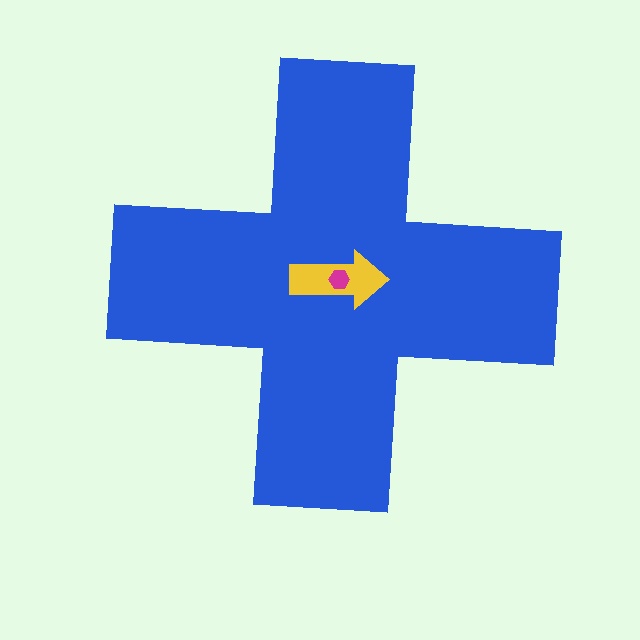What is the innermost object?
The magenta hexagon.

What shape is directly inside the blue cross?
The yellow arrow.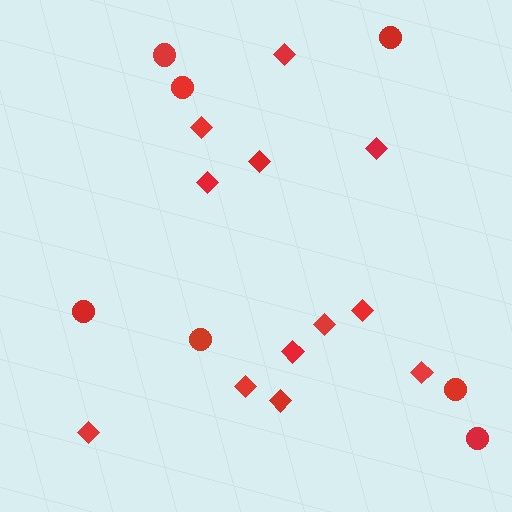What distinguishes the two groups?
There are 2 groups: one group of circles (7) and one group of diamonds (12).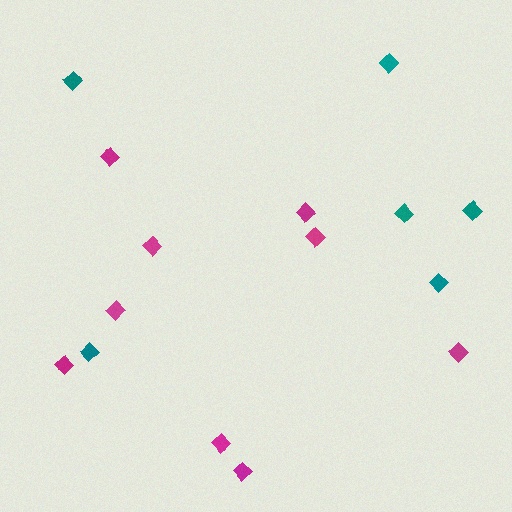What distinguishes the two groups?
There are 2 groups: one group of magenta diamonds (9) and one group of teal diamonds (6).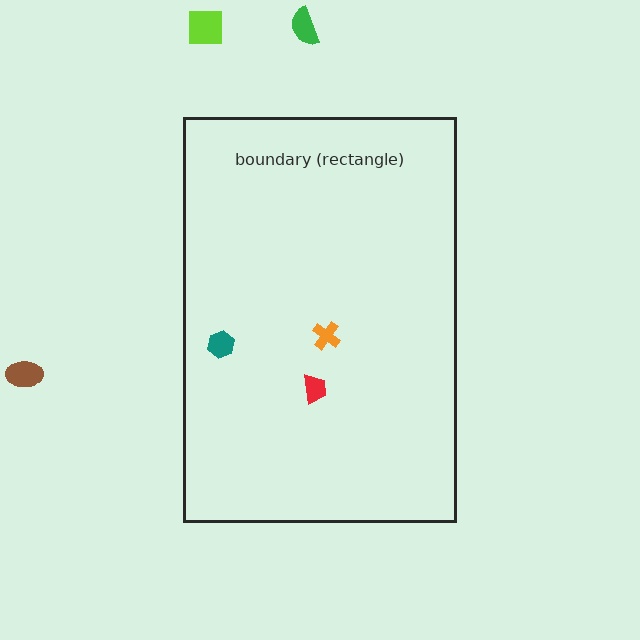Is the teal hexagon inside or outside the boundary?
Inside.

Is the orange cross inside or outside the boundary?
Inside.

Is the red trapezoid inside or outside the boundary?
Inside.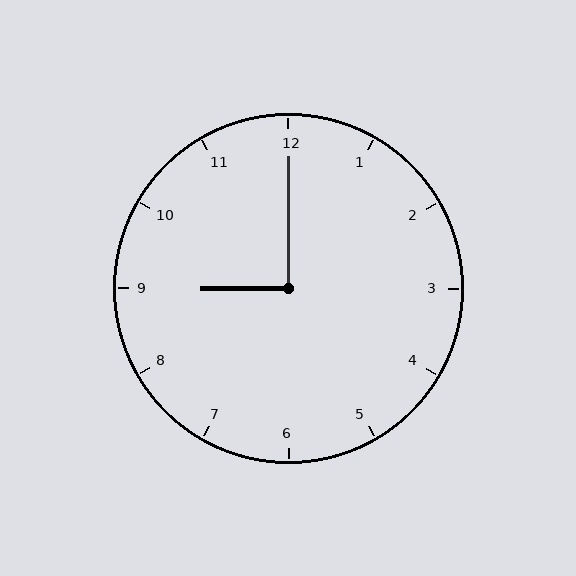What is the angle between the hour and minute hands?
Approximately 90 degrees.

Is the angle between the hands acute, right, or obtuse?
It is right.